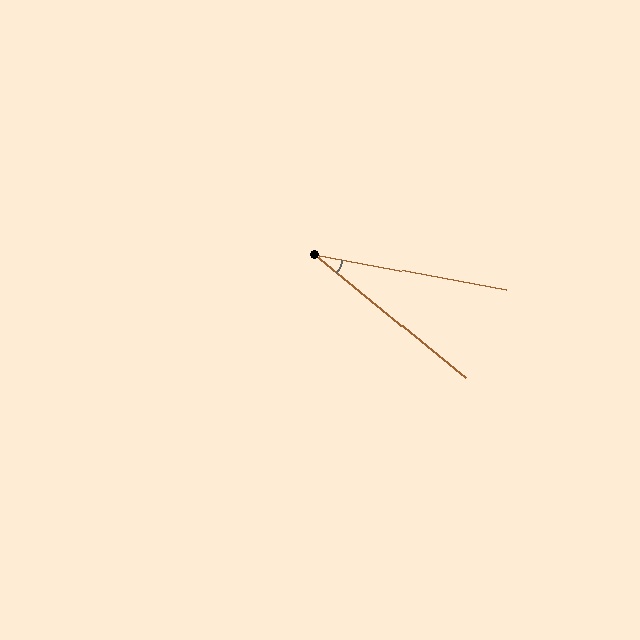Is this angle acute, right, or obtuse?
It is acute.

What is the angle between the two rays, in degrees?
Approximately 29 degrees.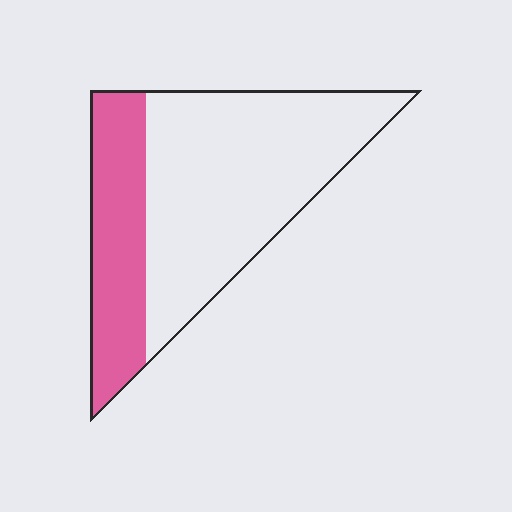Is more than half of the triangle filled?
No.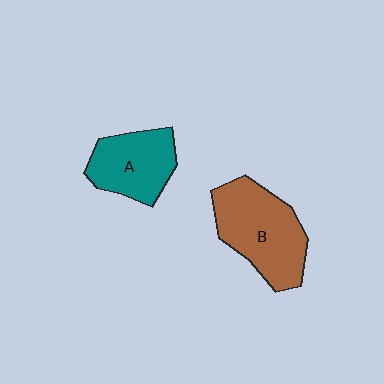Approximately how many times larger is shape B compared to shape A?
Approximately 1.3 times.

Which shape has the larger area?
Shape B (brown).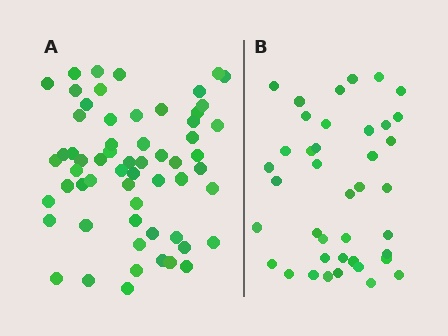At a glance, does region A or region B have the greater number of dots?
Region A (the left region) has more dots.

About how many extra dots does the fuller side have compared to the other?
Region A has approximately 20 more dots than region B.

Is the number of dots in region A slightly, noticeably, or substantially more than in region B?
Region A has substantially more. The ratio is roughly 1.5 to 1.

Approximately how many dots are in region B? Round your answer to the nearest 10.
About 40 dots.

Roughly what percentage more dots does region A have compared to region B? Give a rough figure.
About 50% more.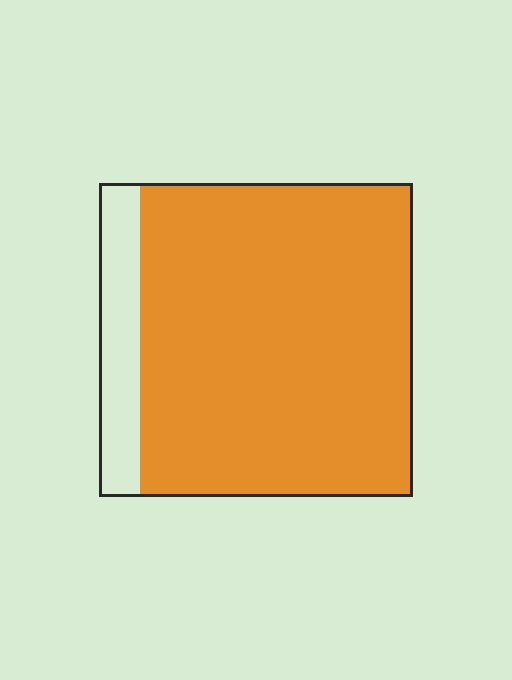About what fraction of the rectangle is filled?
About seven eighths (7/8).